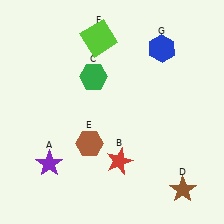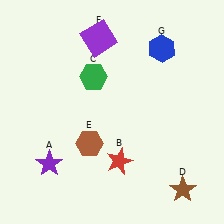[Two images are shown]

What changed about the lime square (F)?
In Image 1, F is lime. In Image 2, it changed to purple.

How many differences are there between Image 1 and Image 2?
There is 1 difference between the two images.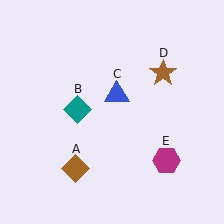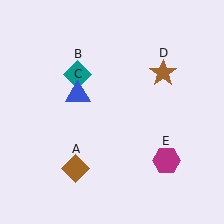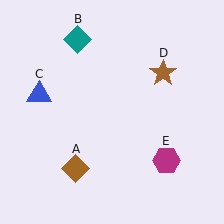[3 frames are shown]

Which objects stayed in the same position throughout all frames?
Brown diamond (object A) and brown star (object D) and magenta hexagon (object E) remained stationary.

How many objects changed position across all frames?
2 objects changed position: teal diamond (object B), blue triangle (object C).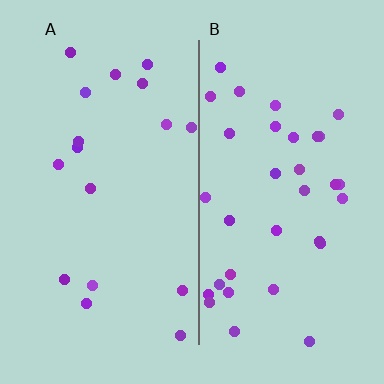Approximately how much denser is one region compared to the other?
Approximately 2.0× — region B over region A.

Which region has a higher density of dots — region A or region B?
B (the right).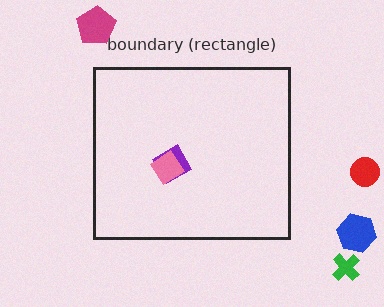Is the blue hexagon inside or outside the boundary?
Outside.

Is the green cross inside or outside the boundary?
Outside.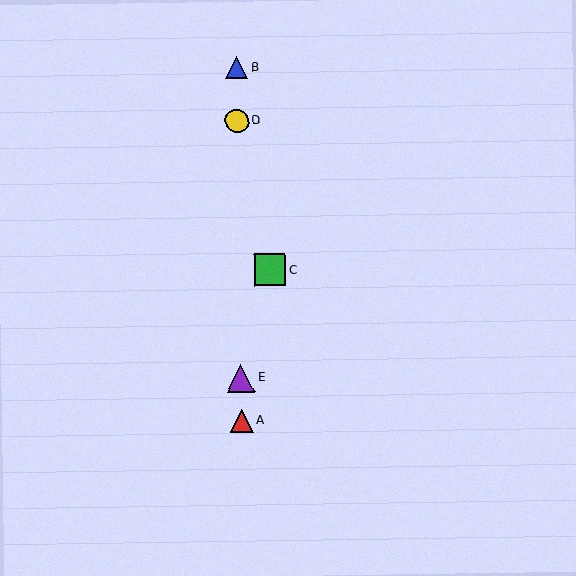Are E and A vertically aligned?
Yes, both are at x≈241.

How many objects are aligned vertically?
4 objects (A, B, D, E) are aligned vertically.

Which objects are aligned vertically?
Objects A, B, D, E are aligned vertically.